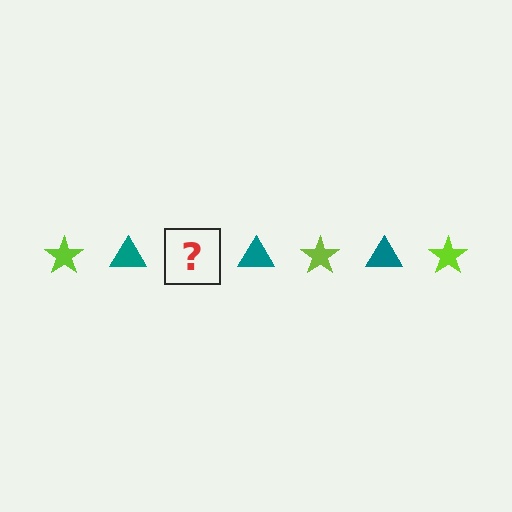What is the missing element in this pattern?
The missing element is a lime star.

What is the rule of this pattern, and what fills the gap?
The rule is that the pattern alternates between lime star and teal triangle. The gap should be filled with a lime star.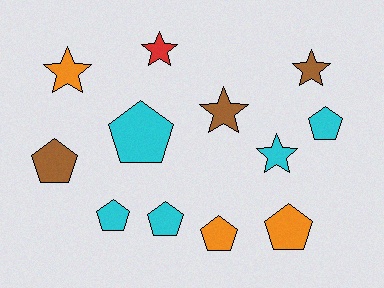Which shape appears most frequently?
Pentagon, with 7 objects.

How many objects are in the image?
There are 12 objects.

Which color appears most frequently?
Cyan, with 5 objects.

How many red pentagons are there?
There are no red pentagons.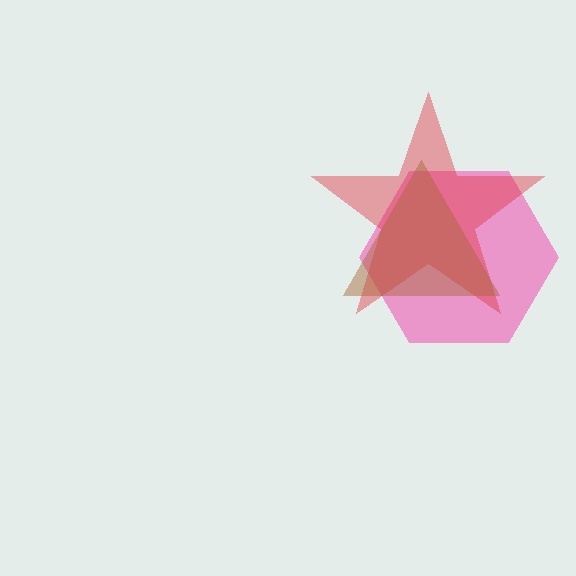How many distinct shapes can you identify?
There are 3 distinct shapes: a pink hexagon, a red star, a brown triangle.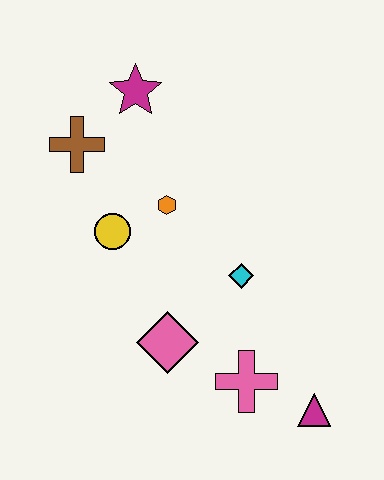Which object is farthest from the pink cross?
The magenta star is farthest from the pink cross.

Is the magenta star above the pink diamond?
Yes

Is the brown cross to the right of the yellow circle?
No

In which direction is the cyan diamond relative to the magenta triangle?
The cyan diamond is above the magenta triangle.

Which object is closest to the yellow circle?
The orange hexagon is closest to the yellow circle.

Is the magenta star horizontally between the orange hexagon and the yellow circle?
Yes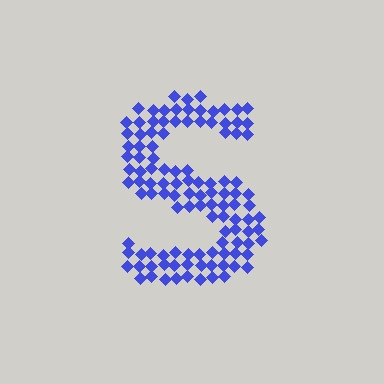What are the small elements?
The small elements are diamonds.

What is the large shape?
The large shape is the letter S.